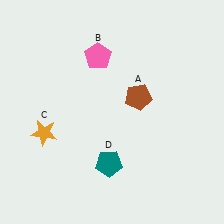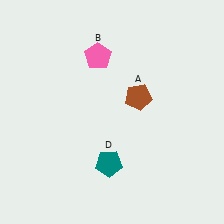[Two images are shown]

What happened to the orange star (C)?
The orange star (C) was removed in Image 2. It was in the bottom-left area of Image 1.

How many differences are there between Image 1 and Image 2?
There is 1 difference between the two images.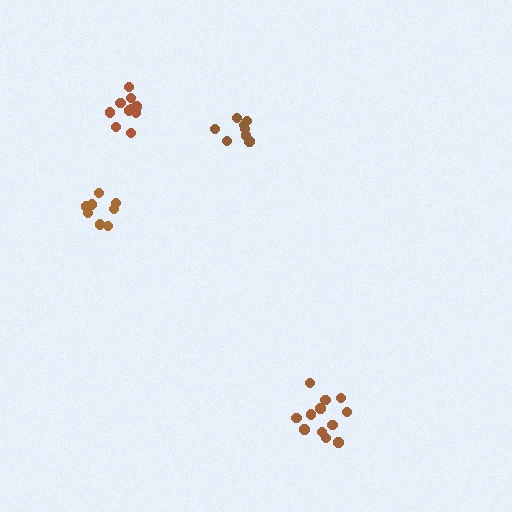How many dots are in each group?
Group 1: 8 dots, Group 2: 11 dots, Group 3: 8 dots, Group 4: 12 dots (39 total).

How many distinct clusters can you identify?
There are 4 distinct clusters.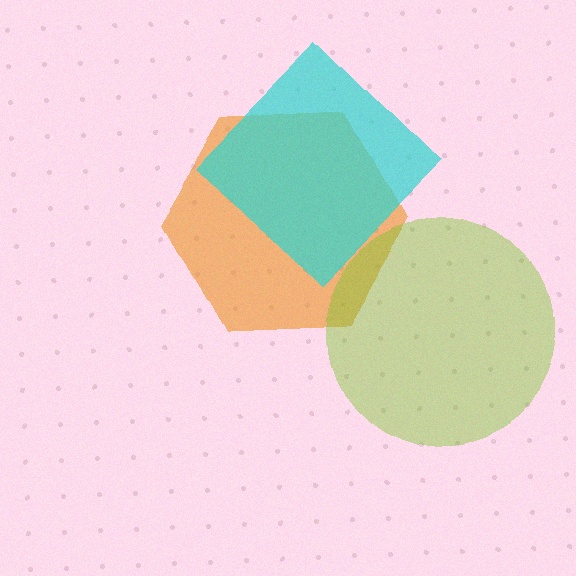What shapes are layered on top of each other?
The layered shapes are: an orange hexagon, a cyan diamond, a lime circle.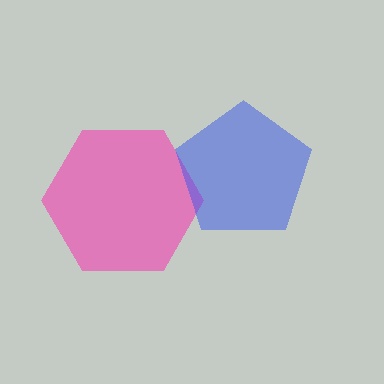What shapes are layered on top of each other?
The layered shapes are: a pink hexagon, a blue pentagon.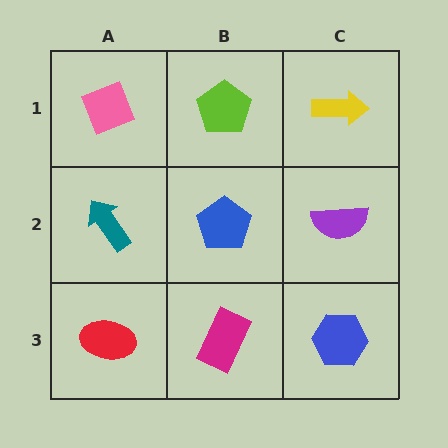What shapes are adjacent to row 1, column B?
A blue pentagon (row 2, column B), a pink diamond (row 1, column A), a yellow arrow (row 1, column C).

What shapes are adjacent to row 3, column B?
A blue pentagon (row 2, column B), a red ellipse (row 3, column A), a blue hexagon (row 3, column C).